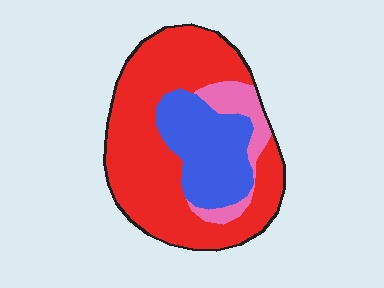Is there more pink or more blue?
Blue.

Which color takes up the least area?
Pink, at roughly 10%.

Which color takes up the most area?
Red, at roughly 65%.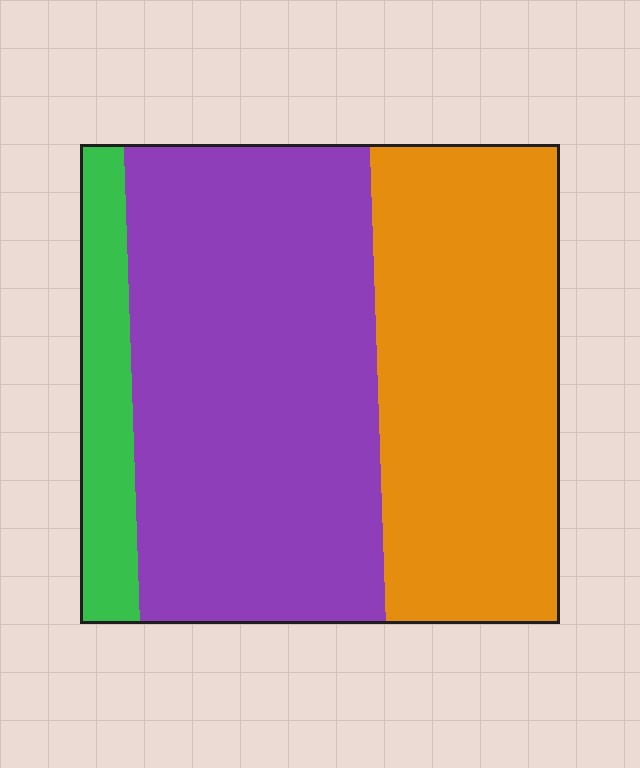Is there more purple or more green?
Purple.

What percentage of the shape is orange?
Orange covers roughly 40% of the shape.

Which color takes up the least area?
Green, at roughly 10%.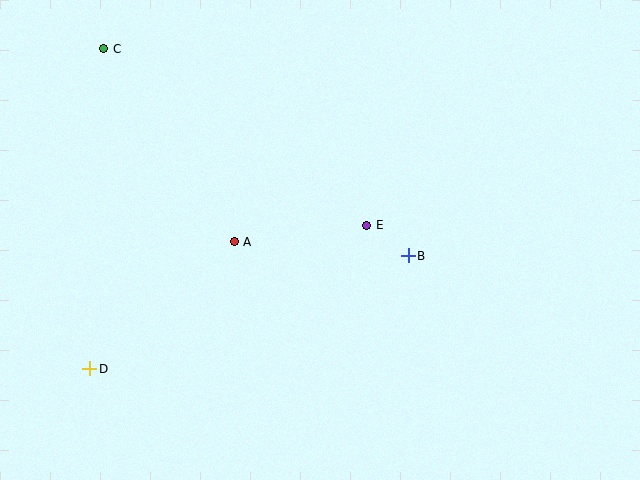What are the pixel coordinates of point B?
Point B is at (408, 256).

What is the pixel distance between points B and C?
The distance between B and C is 368 pixels.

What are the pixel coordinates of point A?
Point A is at (234, 242).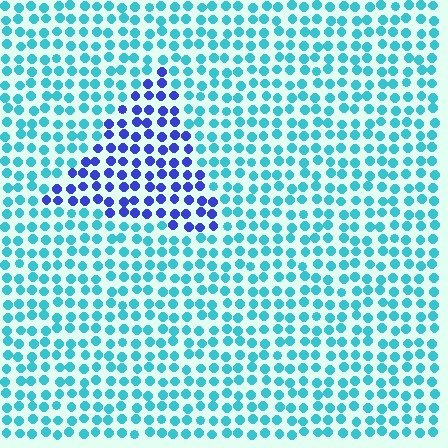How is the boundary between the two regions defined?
The boundary is defined purely by a slight shift in hue (about 52 degrees). Spacing, size, and orientation are identical on both sides.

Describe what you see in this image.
The image is filled with small cyan elements in a uniform arrangement. A triangle-shaped region is visible where the elements are tinted to a slightly different hue, forming a subtle color boundary.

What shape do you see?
I see a triangle.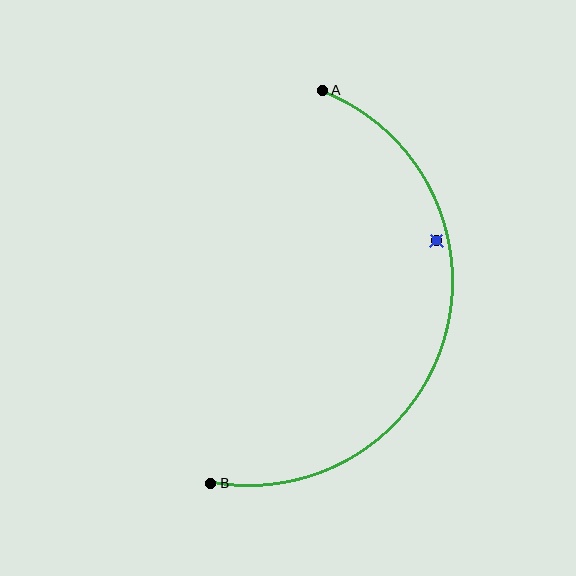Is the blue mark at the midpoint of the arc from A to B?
No — the blue mark does not lie on the arc at all. It sits slightly inside the curve.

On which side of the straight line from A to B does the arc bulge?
The arc bulges to the right of the straight line connecting A and B.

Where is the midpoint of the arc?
The arc midpoint is the point on the curve farthest from the straight line joining A and B. It sits to the right of that line.